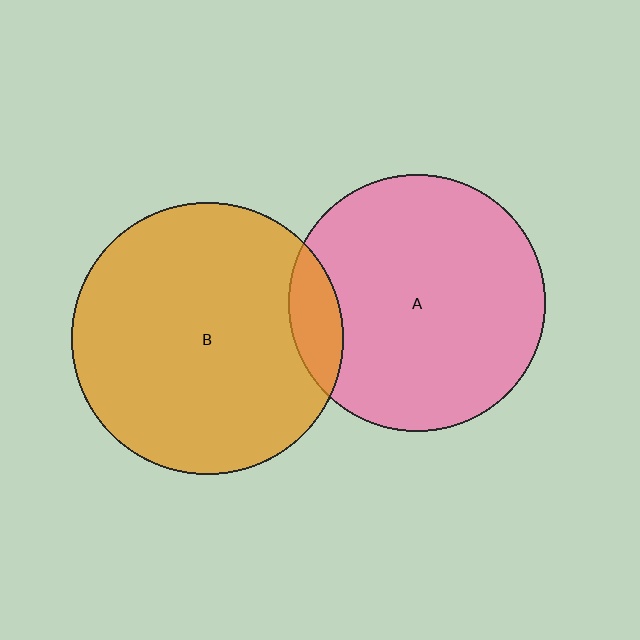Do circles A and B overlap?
Yes.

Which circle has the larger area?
Circle B (orange).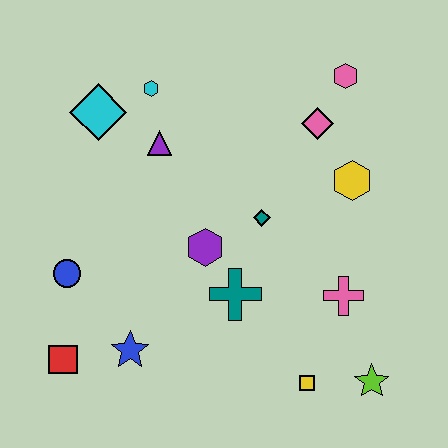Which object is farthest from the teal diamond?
The red square is farthest from the teal diamond.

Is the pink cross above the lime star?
Yes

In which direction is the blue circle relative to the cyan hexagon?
The blue circle is below the cyan hexagon.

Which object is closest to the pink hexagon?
The pink diamond is closest to the pink hexagon.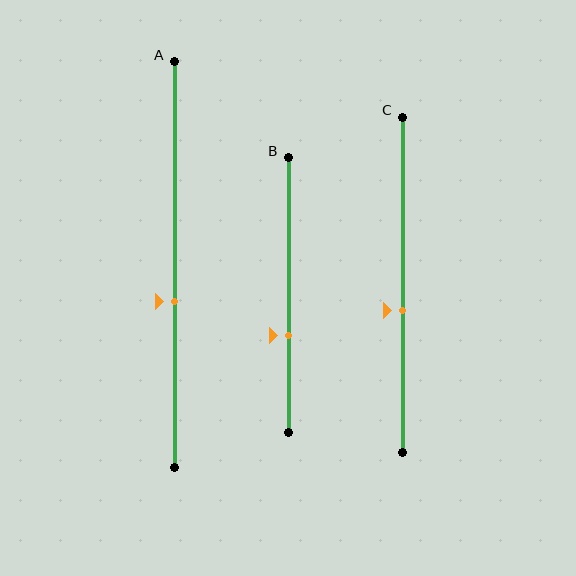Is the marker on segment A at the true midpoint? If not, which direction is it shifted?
No, the marker on segment A is shifted downward by about 9% of the segment length.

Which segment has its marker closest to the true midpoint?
Segment C has its marker closest to the true midpoint.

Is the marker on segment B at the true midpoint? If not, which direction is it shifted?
No, the marker on segment B is shifted downward by about 15% of the segment length.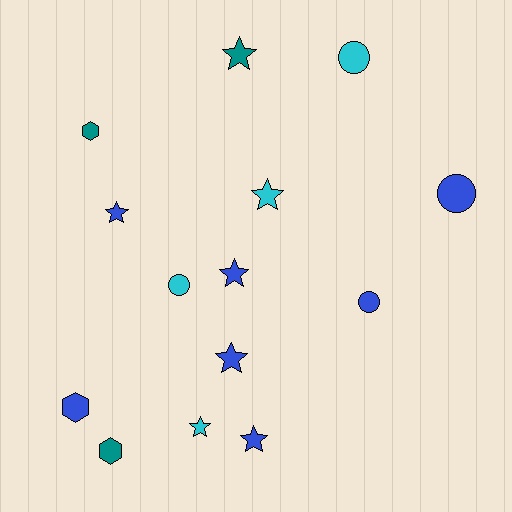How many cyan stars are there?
There are 2 cyan stars.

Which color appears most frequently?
Blue, with 7 objects.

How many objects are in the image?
There are 14 objects.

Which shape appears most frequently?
Star, with 7 objects.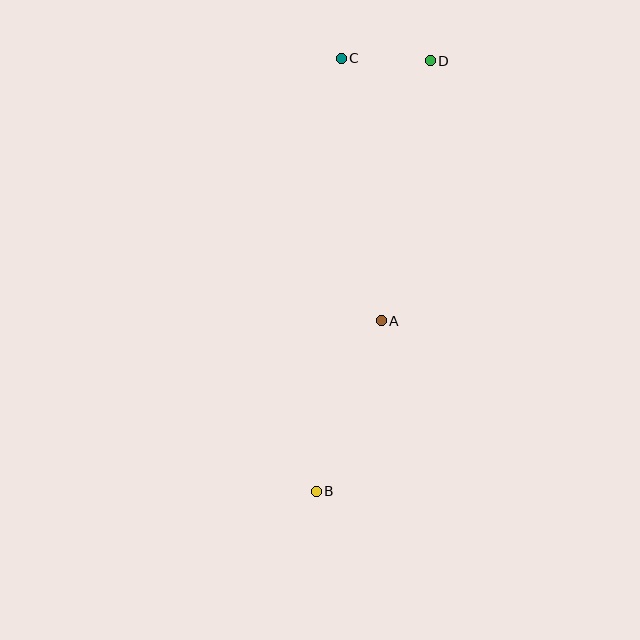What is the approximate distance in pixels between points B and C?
The distance between B and C is approximately 433 pixels.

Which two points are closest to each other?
Points C and D are closest to each other.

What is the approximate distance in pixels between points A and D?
The distance between A and D is approximately 265 pixels.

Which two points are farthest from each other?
Points B and D are farthest from each other.